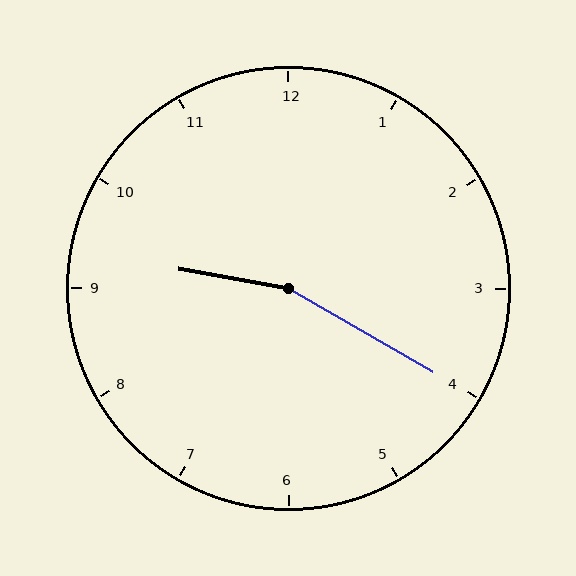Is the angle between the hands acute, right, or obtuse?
It is obtuse.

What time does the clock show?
9:20.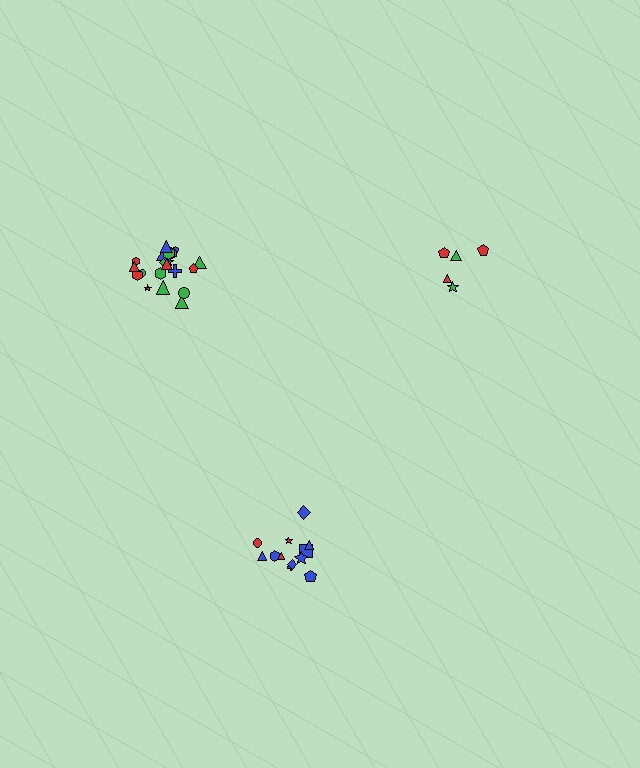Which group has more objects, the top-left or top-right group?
The top-left group.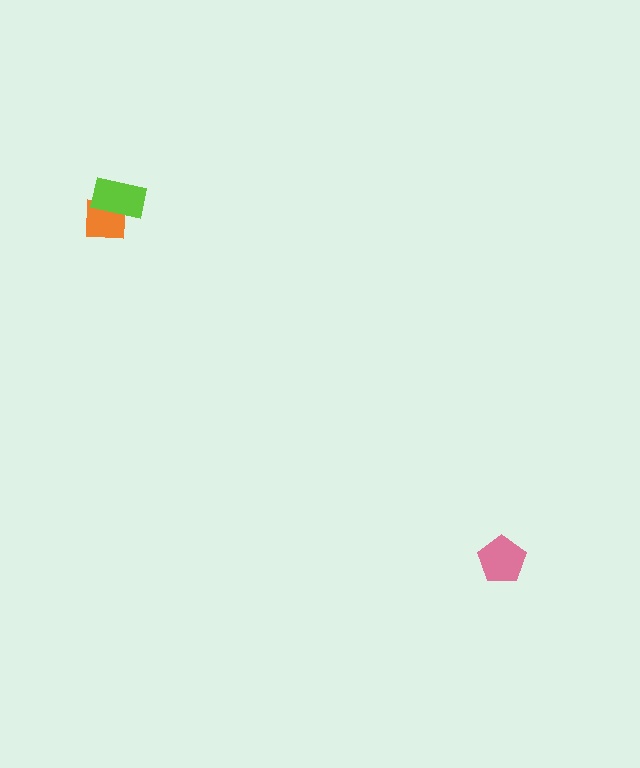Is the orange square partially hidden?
Yes, it is partially covered by another shape.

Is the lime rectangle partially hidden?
No, no other shape covers it.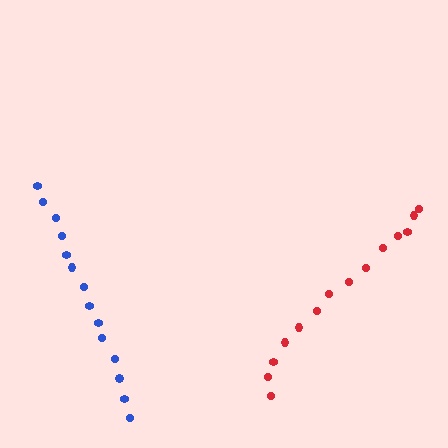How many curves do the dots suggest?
There are 2 distinct paths.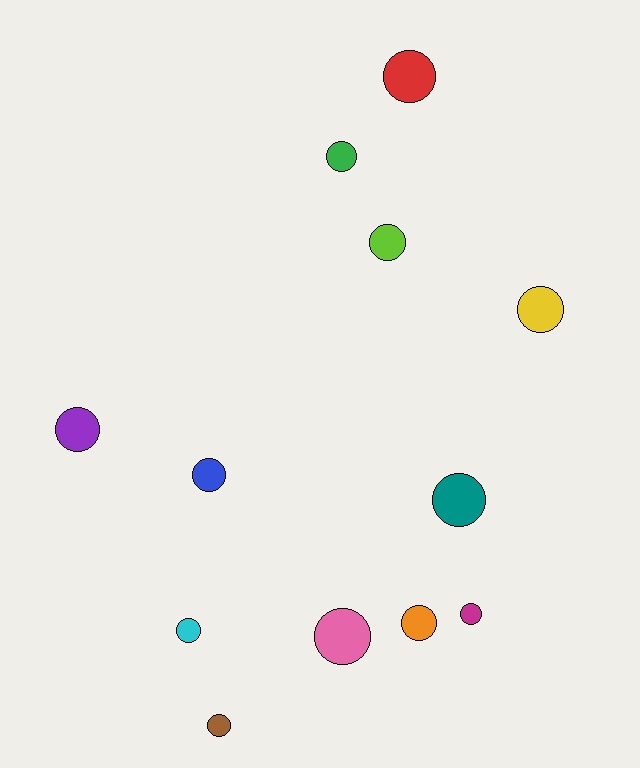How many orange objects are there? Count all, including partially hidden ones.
There is 1 orange object.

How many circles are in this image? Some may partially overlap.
There are 12 circles.